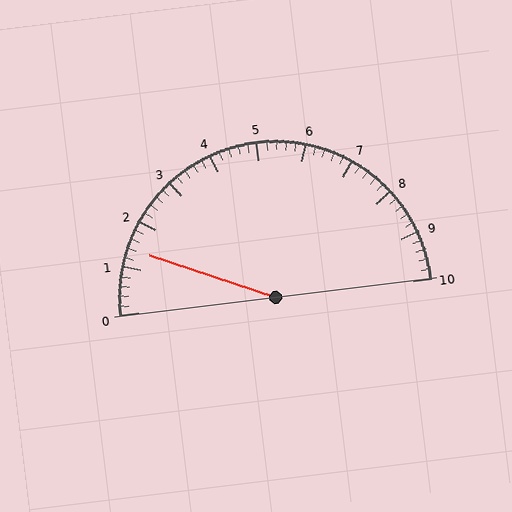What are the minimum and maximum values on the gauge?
The gauge ranges from 0 to 10.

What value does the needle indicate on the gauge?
The needle indicates approximately 1.4.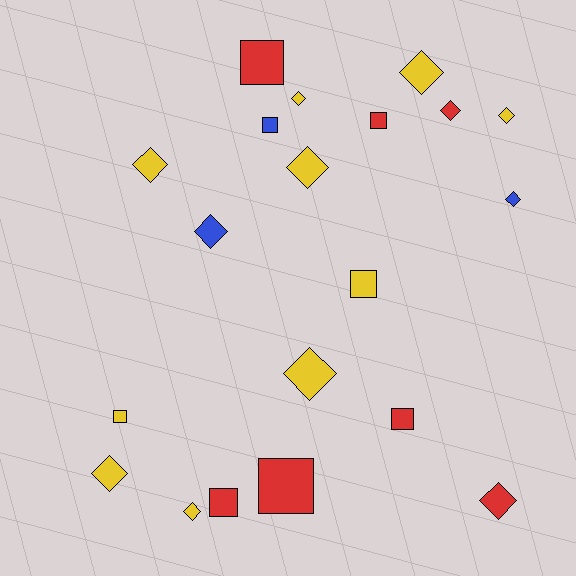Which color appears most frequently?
Yellow, with 10 objects.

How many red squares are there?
There are 5 red squares.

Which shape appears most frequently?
Diamond, with 12 objects.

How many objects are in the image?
There are 20 objects.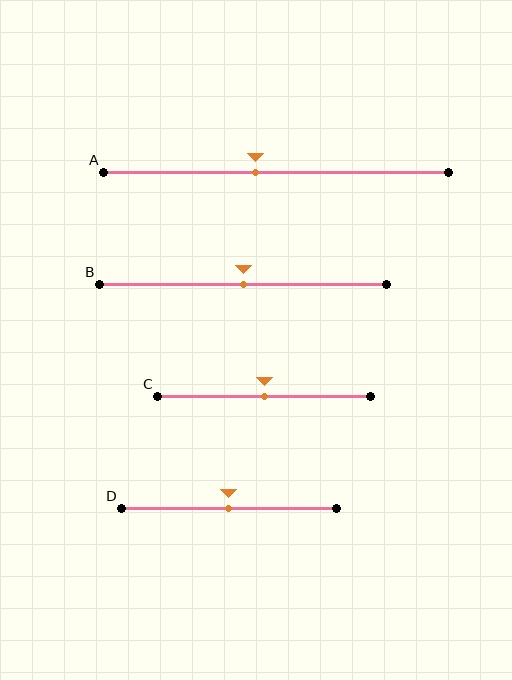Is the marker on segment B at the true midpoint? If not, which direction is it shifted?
Yes, the marker on segment B is at the true midpoint.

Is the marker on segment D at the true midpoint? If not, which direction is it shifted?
Yes, the marker on segment D is at the true midpoint.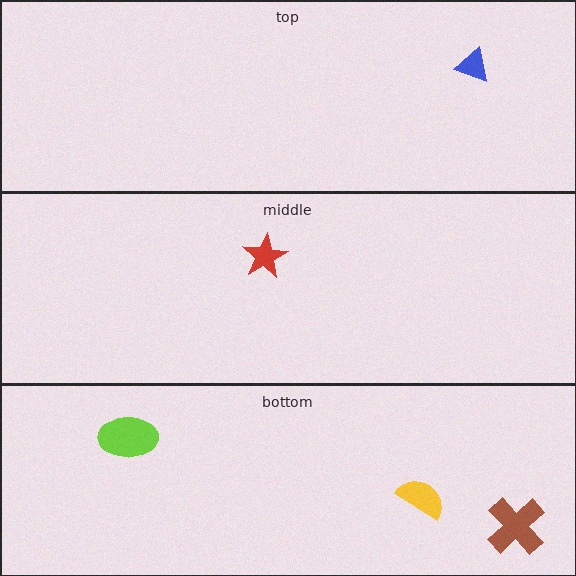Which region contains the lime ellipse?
The bottom region.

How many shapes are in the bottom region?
3.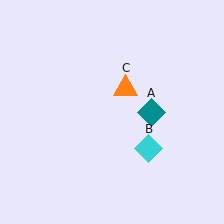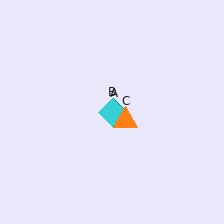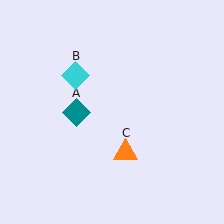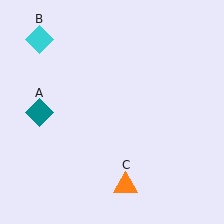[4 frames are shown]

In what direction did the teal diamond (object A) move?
The teal diamond (object A) moved left.